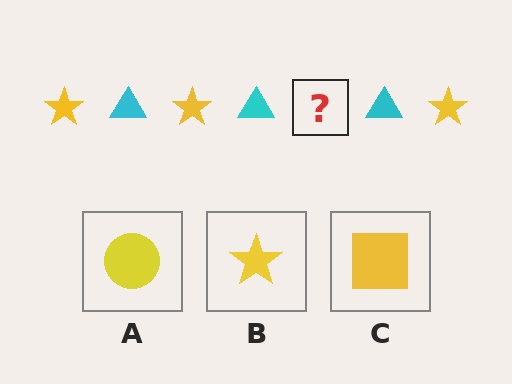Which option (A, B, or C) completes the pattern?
B.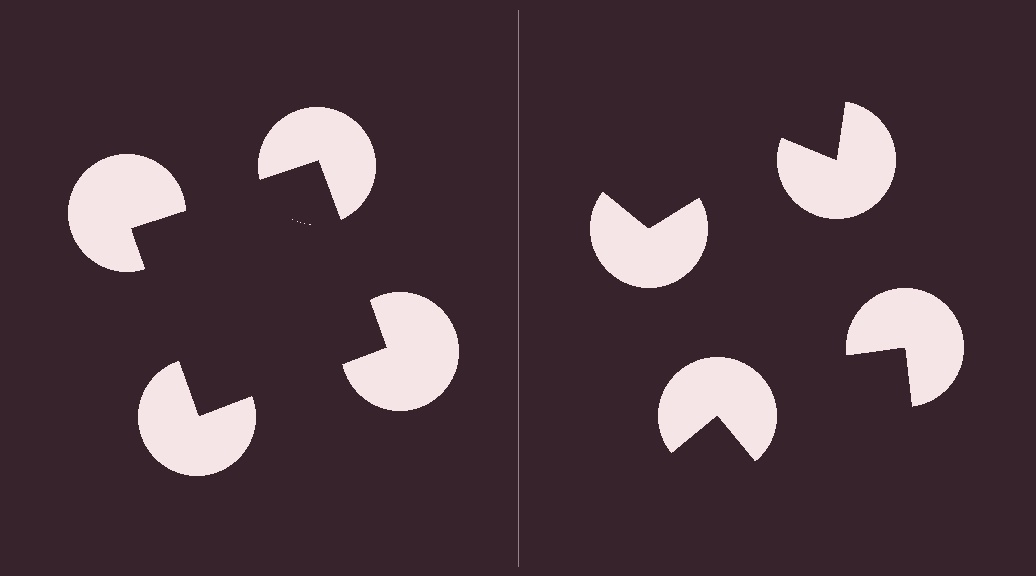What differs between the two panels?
The pac-man discs are positioned identically on both sides; only the wedge orientations differ. On the left they align to a square; on the right they are misaligned.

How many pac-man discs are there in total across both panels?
8 — 4 on each side.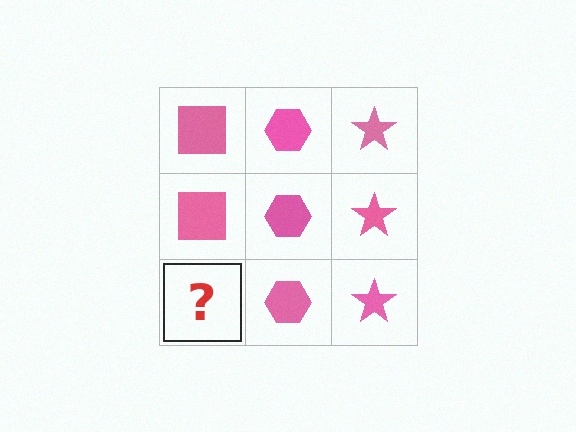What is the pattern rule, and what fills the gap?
The rule is that each column has a consistent shape. The gap should be filled with a pink square.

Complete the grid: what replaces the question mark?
The question mark should be replaced with a pink square.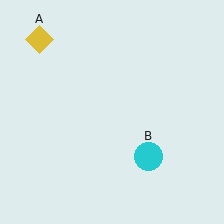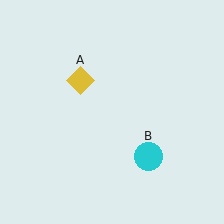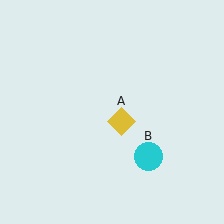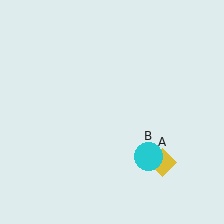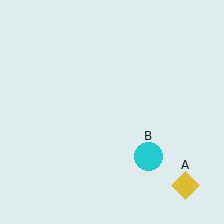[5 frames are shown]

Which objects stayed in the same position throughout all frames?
Cyan circle (object B) remained stationary.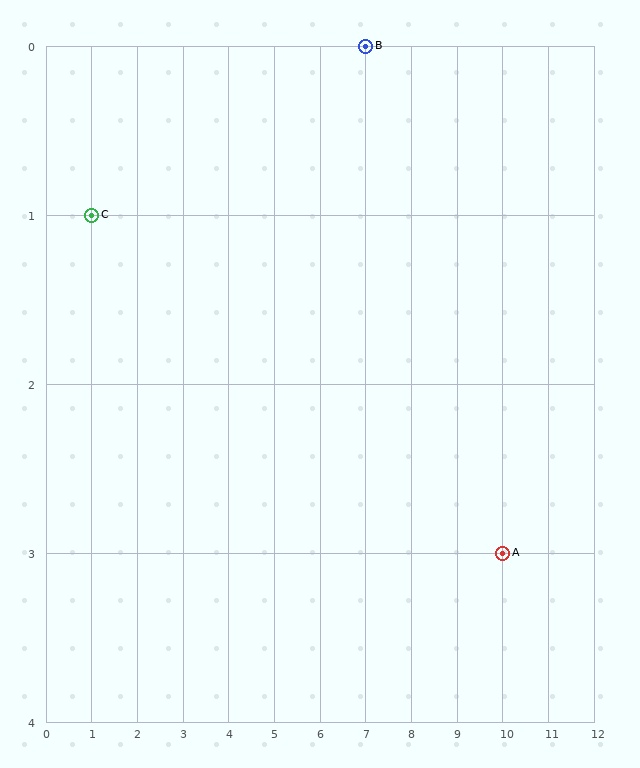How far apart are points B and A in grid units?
Points B and A are 3 columns and 3 rows apart (about 4.2 grid units diagonally).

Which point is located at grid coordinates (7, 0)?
Point B is at (7, 0).